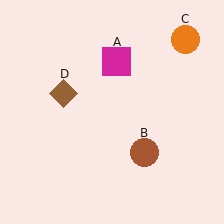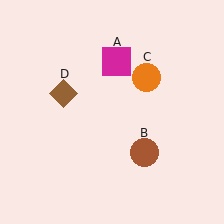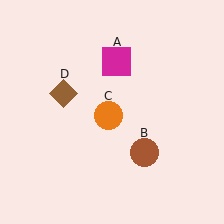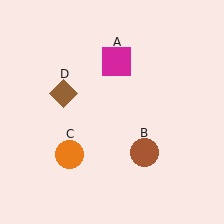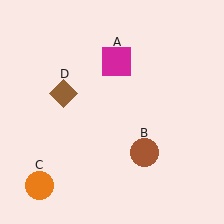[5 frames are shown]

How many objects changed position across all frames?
1 object changed position: orange circle (object C).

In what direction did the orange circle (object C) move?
The orange circle (object C) moved down and to the left.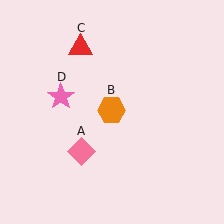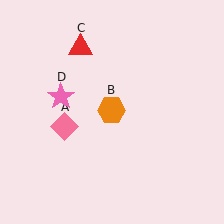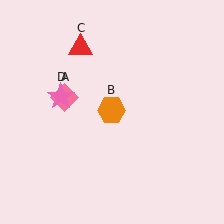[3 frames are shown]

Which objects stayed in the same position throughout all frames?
Orange hexagon (object B) and red triangle (object C) and pink star (object D) remained stationary.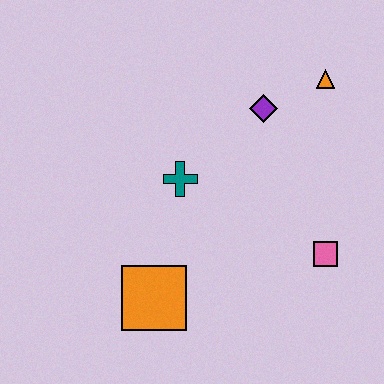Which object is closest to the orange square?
The teal cross is closest to the orange square.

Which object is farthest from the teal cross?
The orange triangle is farthest from the teal cross.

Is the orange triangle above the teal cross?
Yes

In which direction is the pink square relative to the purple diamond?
The pink square is below the purple diamond.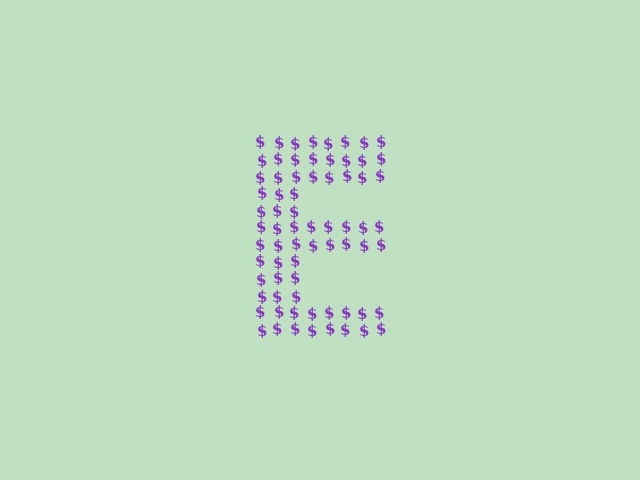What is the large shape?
The large shape is the letter E.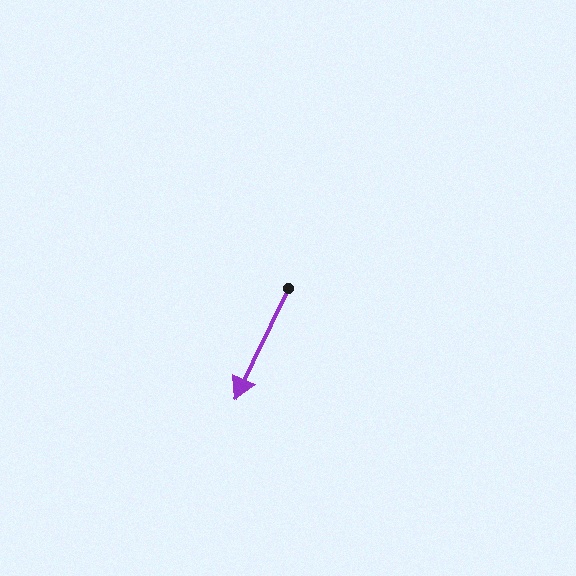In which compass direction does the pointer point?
Southwest.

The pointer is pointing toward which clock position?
Roughly 7 o'clock.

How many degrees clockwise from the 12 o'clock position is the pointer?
Approximately 206 degrees.